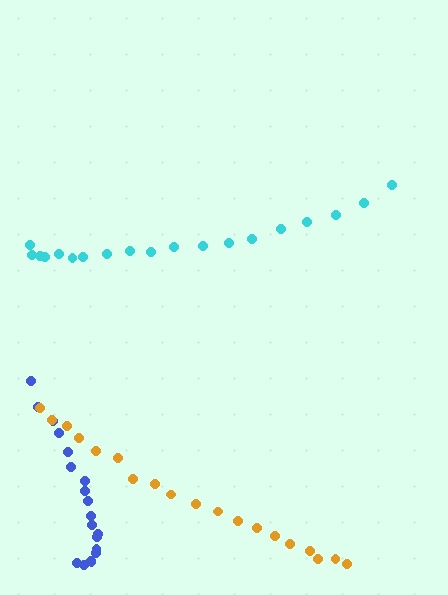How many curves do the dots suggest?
There are 3 distinct paths.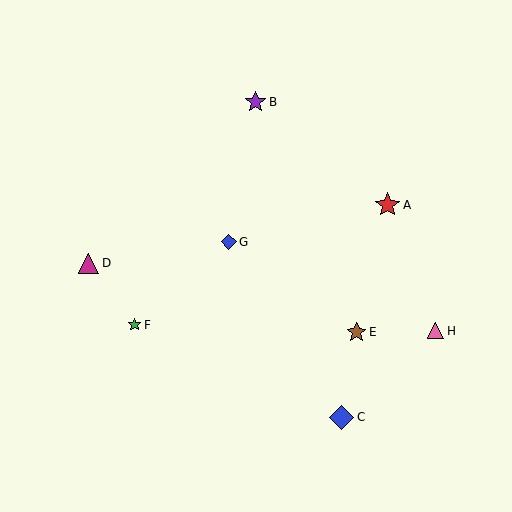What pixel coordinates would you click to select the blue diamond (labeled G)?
Click at (229, 242) to select the blue diamond G.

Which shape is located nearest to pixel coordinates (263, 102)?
The purple star (labeled B) at (256, 102) is nearest to that location.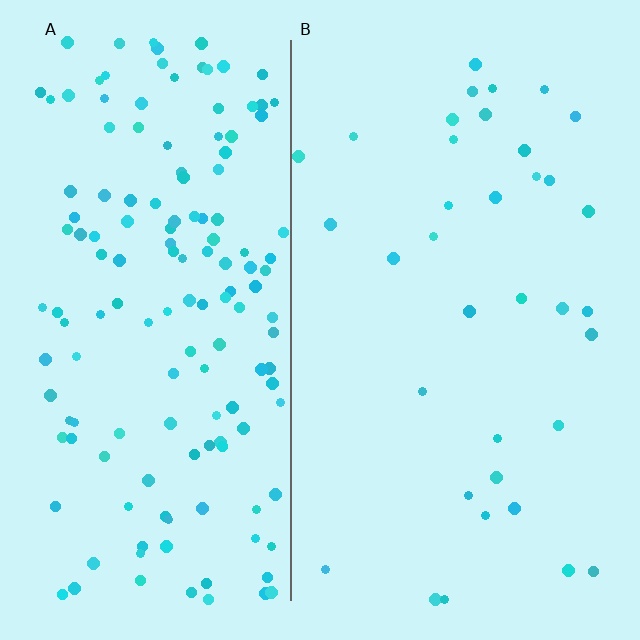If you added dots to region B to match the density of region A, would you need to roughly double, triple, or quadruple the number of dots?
Approximately quadruple.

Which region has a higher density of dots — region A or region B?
A (the left).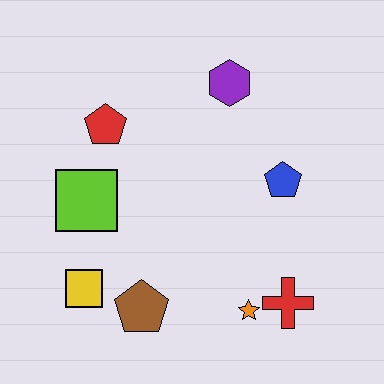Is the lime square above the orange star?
Yes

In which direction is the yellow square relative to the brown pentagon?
The yellow square is to the left of the brown pentagon.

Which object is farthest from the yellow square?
The purple hexagon is farthest from the yellow square.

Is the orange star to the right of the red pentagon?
Yes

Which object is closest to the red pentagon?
The lime square is closest to the red pentagon.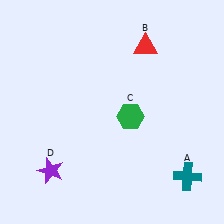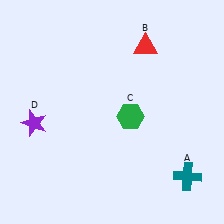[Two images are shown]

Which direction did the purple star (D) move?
The purple star (D) moved up.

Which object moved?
The purple star (D) moved up.